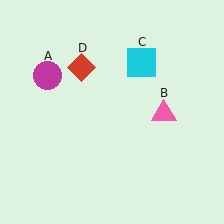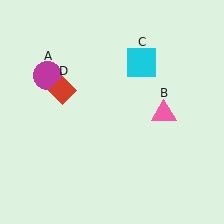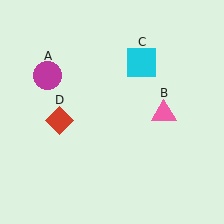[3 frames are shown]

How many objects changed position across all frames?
1 object changed position: red diamond (object D).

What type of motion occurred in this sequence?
The red diamond (object D) rotated counterclockwise around the center of the scene.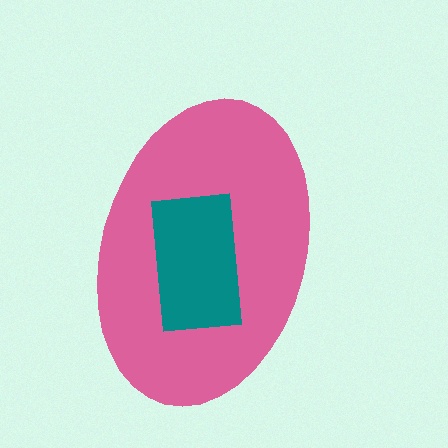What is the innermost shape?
The teal rectangle.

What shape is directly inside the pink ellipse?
The teal rectangle.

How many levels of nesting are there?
2.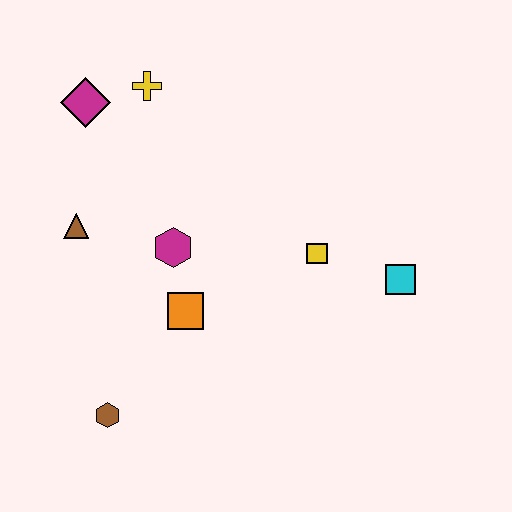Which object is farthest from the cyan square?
The magenta diamond is farthest from the cyan square.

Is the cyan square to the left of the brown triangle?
No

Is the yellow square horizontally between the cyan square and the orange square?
Yes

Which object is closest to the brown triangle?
The magenta hexagon is closest to the brown triangle.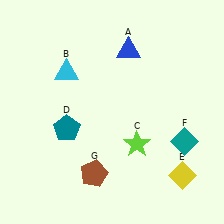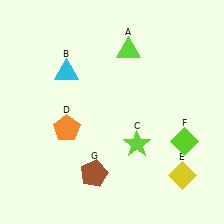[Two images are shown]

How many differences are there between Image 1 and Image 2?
There are 3 differences between the two images.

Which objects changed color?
A changed from blue to lime. D changed from teal to orange. F changed from teal to lime.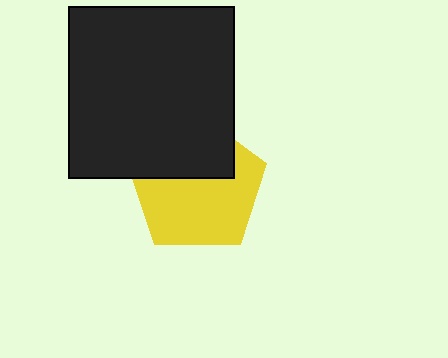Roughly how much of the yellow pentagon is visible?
About half of it is visible (roughly 62%).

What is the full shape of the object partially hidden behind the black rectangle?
The partially hidden object is a yellow pentagon.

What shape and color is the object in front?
The object in front is a black rectangle.